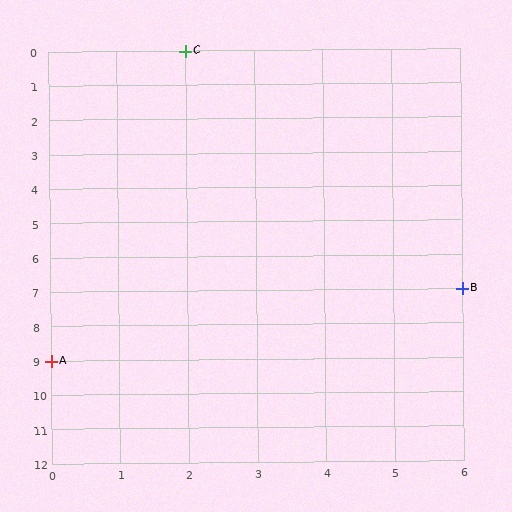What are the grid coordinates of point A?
Point A is at grid coordinates (0, 9).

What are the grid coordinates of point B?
Point B is at grid coordinates (6, 7).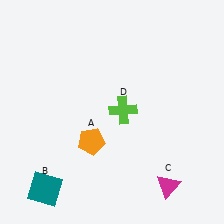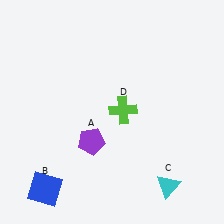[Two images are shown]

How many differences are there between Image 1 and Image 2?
There are 3 differences between the two images.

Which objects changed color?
A changed from orange to purple. B changed from teal to blue. C changed from magenta to cyan.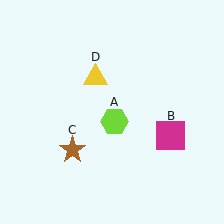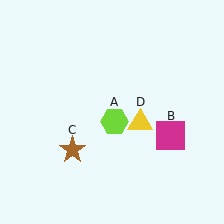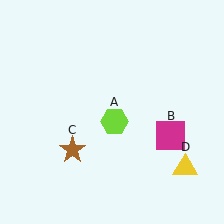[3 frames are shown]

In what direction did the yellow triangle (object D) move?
The yellow triangle (object D) moved down and to the right.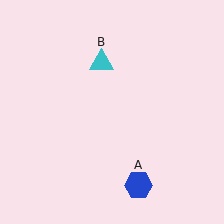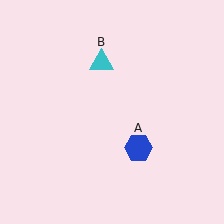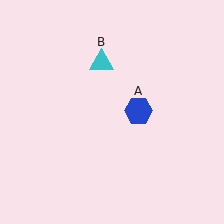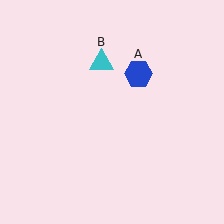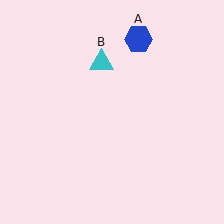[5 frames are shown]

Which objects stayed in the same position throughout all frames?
Cyan triangle (object B) remained stationary.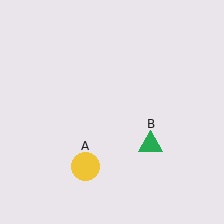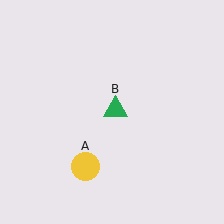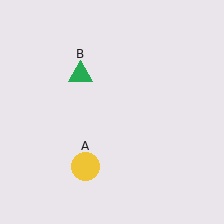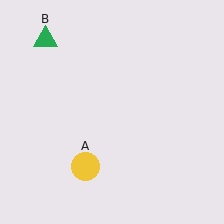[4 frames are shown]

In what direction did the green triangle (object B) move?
The green triangle (object B) moved up and to the left.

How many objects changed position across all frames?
1 object changed position: green triangle (object B).